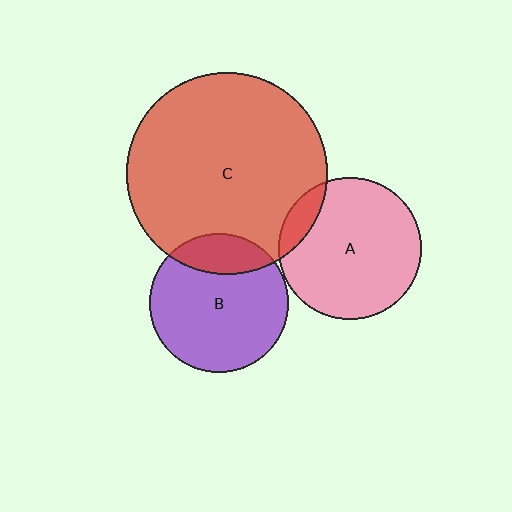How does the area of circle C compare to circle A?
Approximately 2.0 times.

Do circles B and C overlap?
Yes.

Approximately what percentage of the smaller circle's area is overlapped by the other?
Approximately 20%.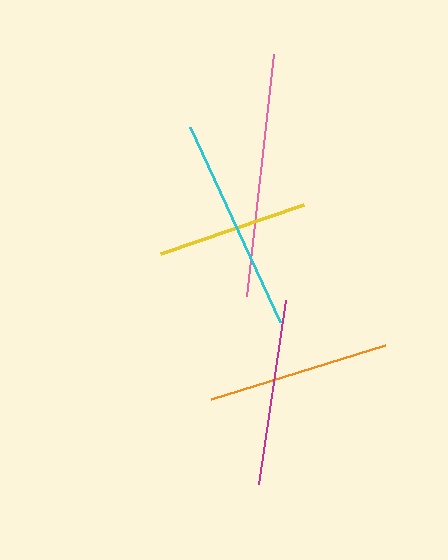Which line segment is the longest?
The pink line is the longest at approximately 244 pixels.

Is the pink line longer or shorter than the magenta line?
The pink line is longer than the magenta line.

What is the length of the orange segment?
The orange segment is approximately 183 pixels long.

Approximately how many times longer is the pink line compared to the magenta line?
The pink line is approximately 1.3 times the length of the magenta line.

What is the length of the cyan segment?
The cyan segment is approximately 215 pixels long.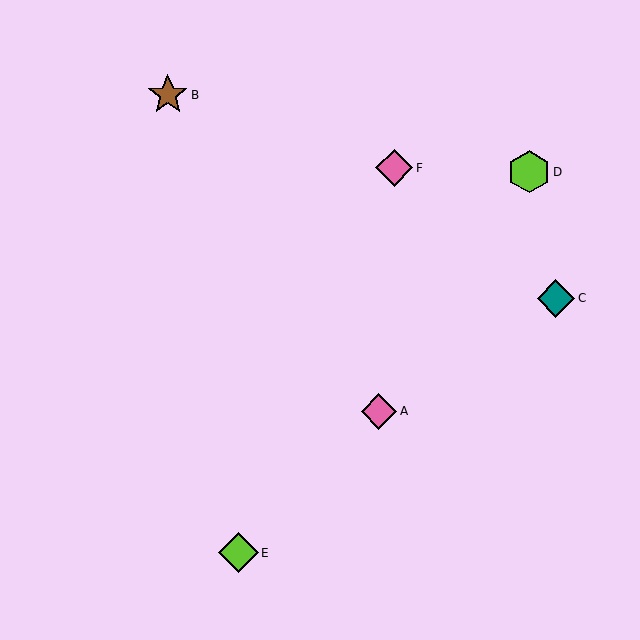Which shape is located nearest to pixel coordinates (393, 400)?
The pink diamond (labeled A) at (379, 411) is nearest to that location.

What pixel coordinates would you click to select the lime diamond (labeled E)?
Click at (238, 553) to select the lime diamond E.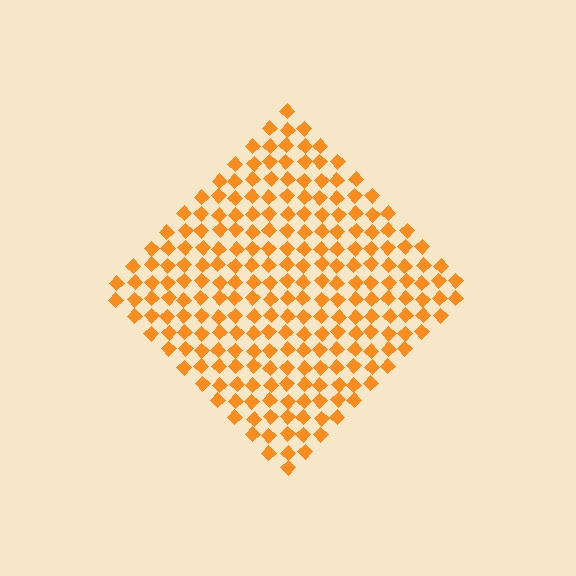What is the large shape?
The large shape is a diamond.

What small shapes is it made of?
It is made of small diamonds.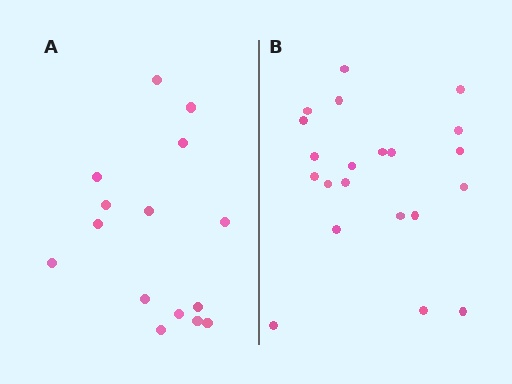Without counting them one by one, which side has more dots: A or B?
Region B (the right region) has more dots.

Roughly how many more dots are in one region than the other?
Region B has about 6 more dots than region A.